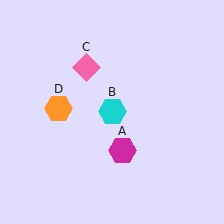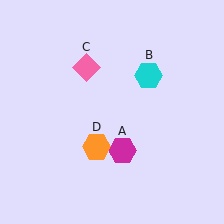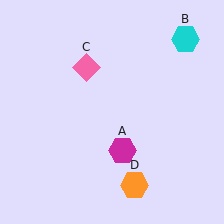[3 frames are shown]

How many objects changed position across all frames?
2 objects changed position: cyan hexagon (object B), orange hexagon (object D).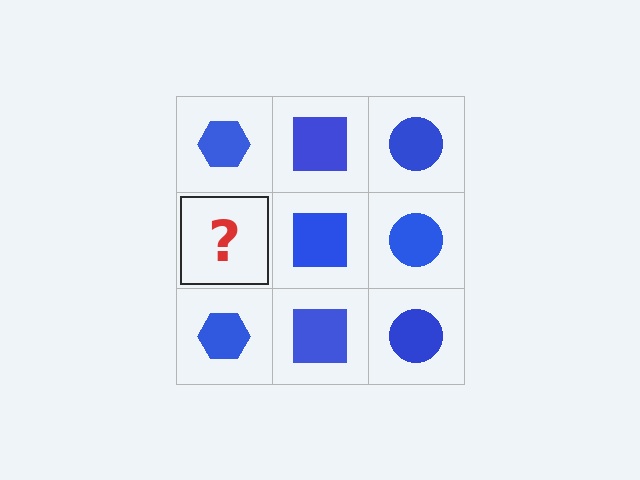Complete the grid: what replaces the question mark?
The question mark should be replaced with a blue hexagon.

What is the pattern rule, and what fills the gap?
The rule is that each column has a consistent shape. The gap should be filled with a blue hexagon.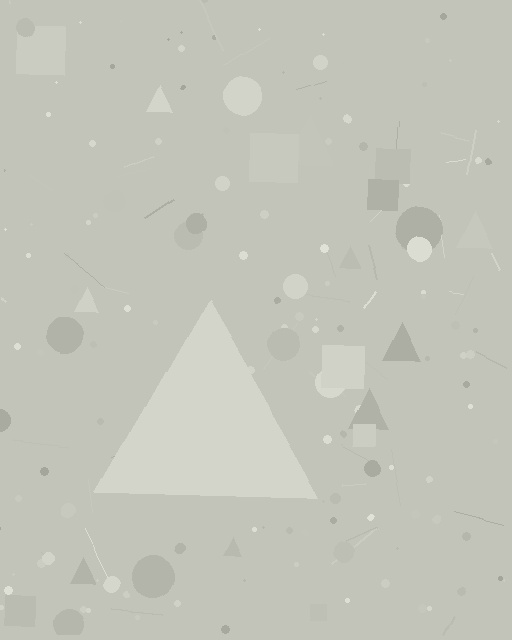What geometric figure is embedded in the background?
A triangle is embedded in the background.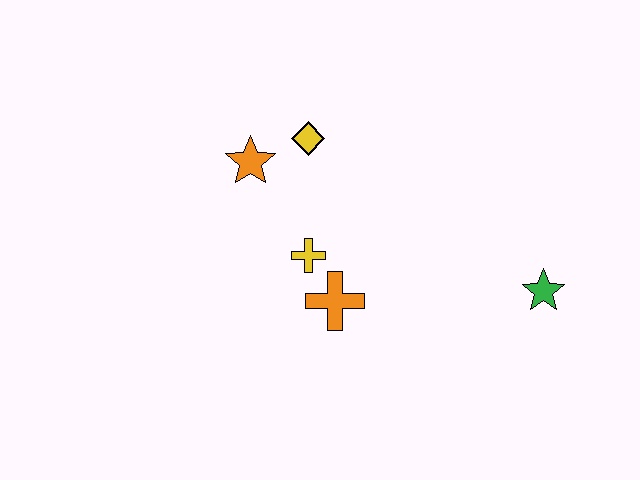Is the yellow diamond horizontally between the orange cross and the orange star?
Yes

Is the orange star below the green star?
No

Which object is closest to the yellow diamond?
The orange star is closest to the yellow diamond.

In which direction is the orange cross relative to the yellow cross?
The orange cross is below the yellow cross.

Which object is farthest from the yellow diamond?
The green star is farthest from the yellow diamond.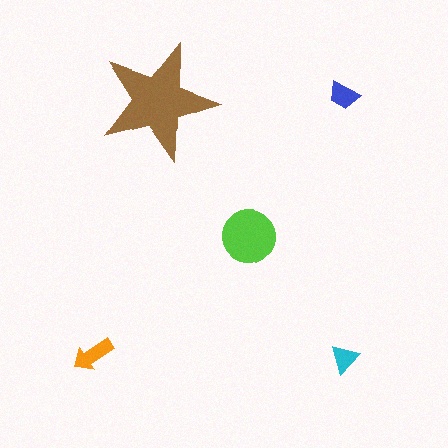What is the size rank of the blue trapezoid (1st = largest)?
4th.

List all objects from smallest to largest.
The cyan triangle, the blue trapezoid, the orange arrow, the lime circle, the brown star.